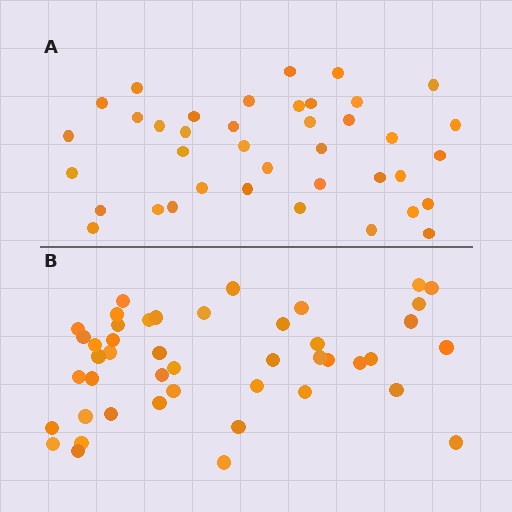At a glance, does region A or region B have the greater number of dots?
Region B (the bottom region) has more dots.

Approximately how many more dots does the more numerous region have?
Region B has about 6 more dots than region A.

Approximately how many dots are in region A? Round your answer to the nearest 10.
About 40 dots. (The exact count is 39, which rounds to 40.)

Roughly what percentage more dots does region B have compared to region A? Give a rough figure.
About 15% more.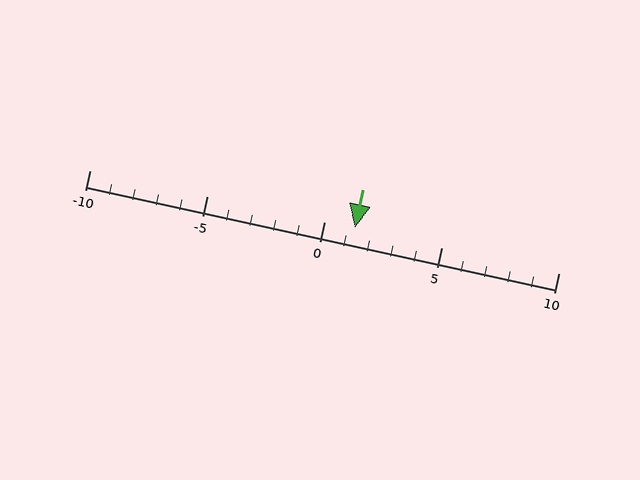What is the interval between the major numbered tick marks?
The major tick marks are spaced 5 units apart.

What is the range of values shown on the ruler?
The ruler shows values from -10 to 10.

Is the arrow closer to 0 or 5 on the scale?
The arrow is closer to 0.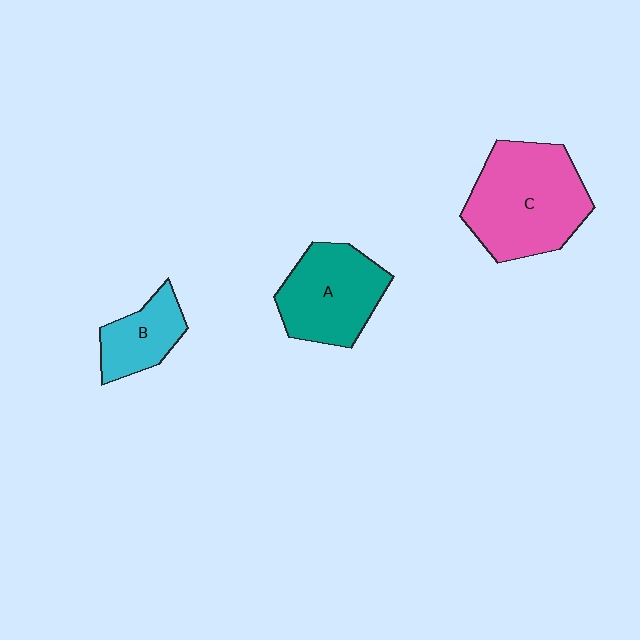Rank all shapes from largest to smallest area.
From largest to smallest: C (pink), A (teal), B (cyan).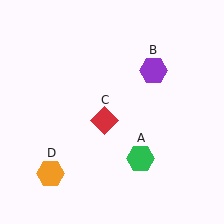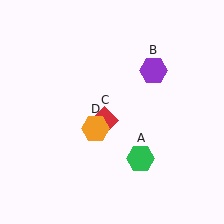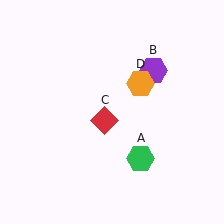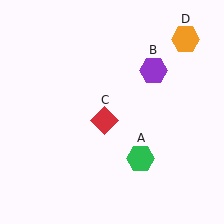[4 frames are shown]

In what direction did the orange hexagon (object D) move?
The orange hexagon (object D) moved up and to the right.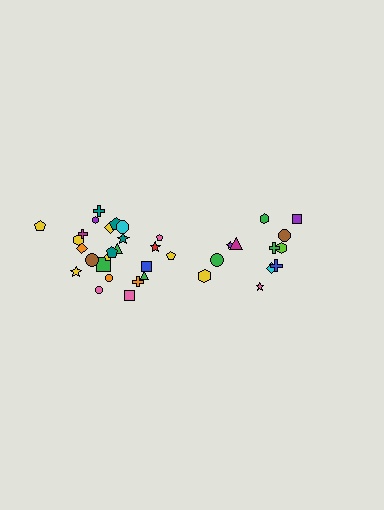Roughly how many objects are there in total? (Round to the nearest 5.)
Roughly 35 objects in total.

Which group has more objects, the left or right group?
The left group.